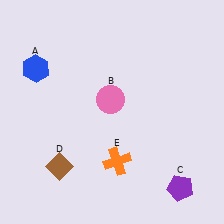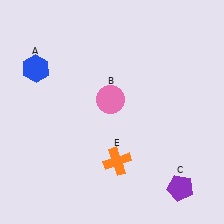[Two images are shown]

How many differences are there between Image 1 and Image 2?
There is 1 difference between the two images.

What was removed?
The brown diamond (D) was removed in Image 2.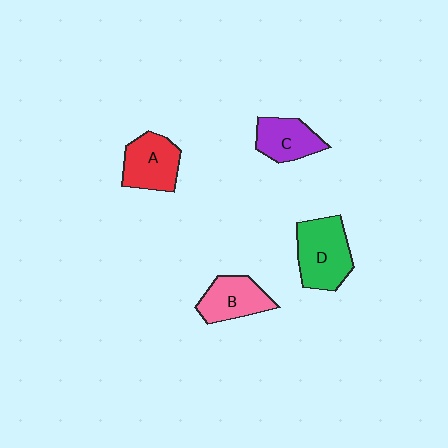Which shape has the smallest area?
Shape C (purple).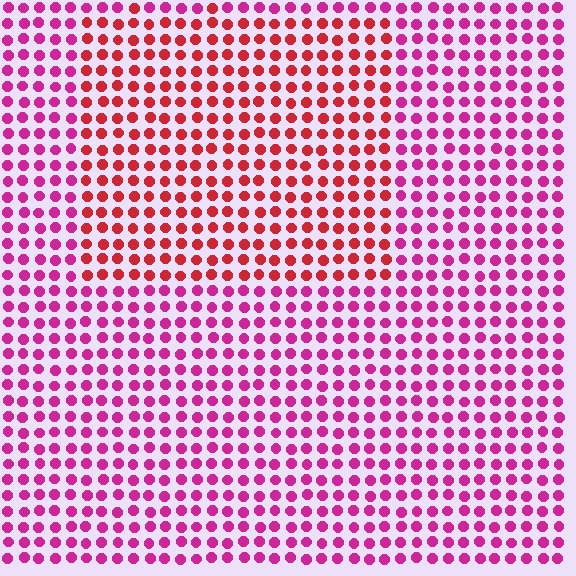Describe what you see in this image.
The image is filled with small magenta elements in a uniform arrangement. A rectangle-shaped region is visible where the elements are tinted to a slightly different hue, forming a subtle color boundary.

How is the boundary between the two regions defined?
The boundary is defined purely by a slight shift in hue (about 36 degrees). Spacing, size, and orientation are identical on both sides.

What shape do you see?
I see a rectangle.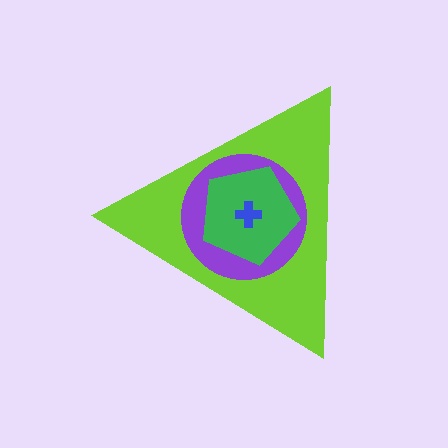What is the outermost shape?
The lime triangle.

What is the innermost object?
The blue cross.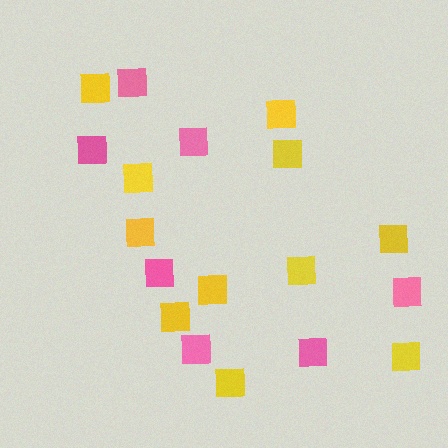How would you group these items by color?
There are 2 groups: one group of pink squares (7) and one group of yellow squares (11).